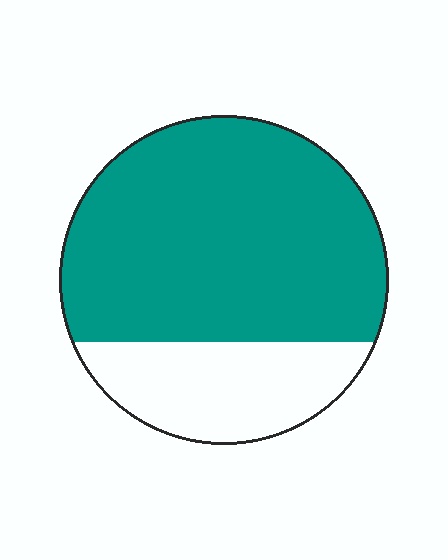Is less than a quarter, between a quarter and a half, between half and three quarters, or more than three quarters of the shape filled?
Between half and three quarters.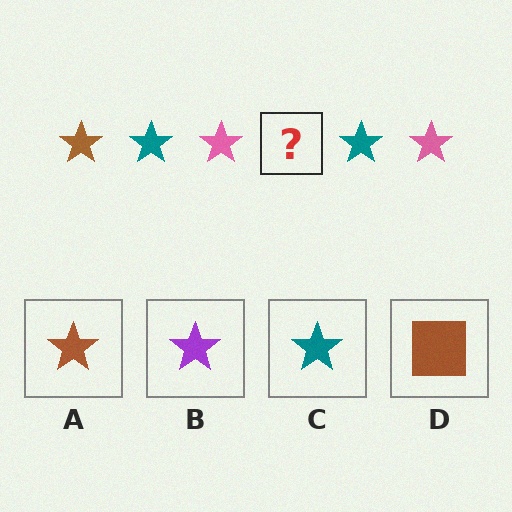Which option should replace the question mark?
Option A.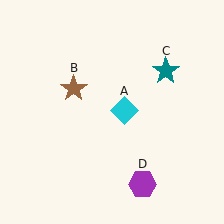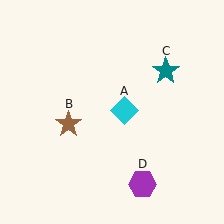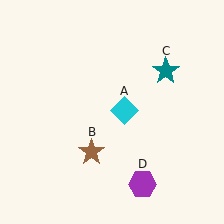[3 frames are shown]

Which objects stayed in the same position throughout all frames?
Cyan diamond (object A) and teal star (object C) and purple hexagon (object D) remained stationary.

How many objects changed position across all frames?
1 object changed position: brown star (object B).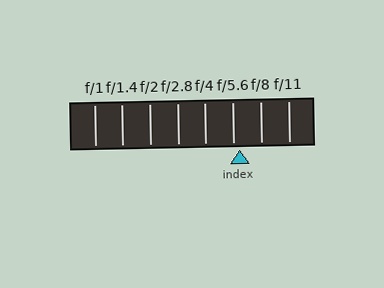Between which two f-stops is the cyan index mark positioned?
The index mark is between f/5.6 and f/8.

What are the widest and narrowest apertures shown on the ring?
The widest aperture shown is f/1 and the narrowest is f/11.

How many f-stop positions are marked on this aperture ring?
There are 8 f-stop positions marked.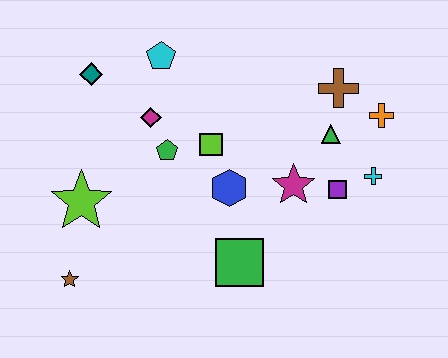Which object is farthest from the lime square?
The brown star is farthest from the lime square.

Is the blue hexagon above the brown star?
Yes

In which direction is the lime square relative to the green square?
The lime square is above the green square.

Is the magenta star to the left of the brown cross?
Yes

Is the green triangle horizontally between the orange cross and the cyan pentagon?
Yes